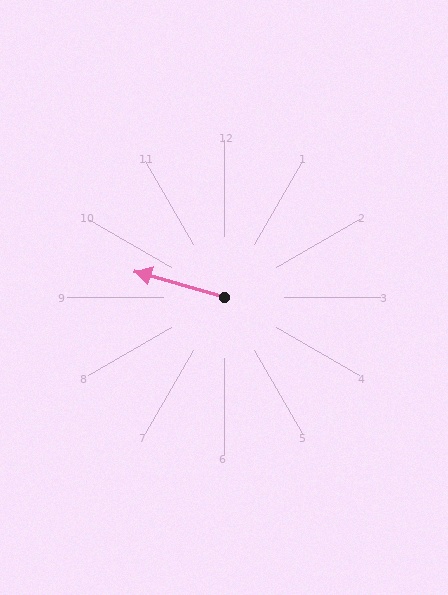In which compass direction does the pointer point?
West.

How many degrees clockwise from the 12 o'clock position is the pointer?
Approximately 286 degrees.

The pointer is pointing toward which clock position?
Roughly 10 o'clock.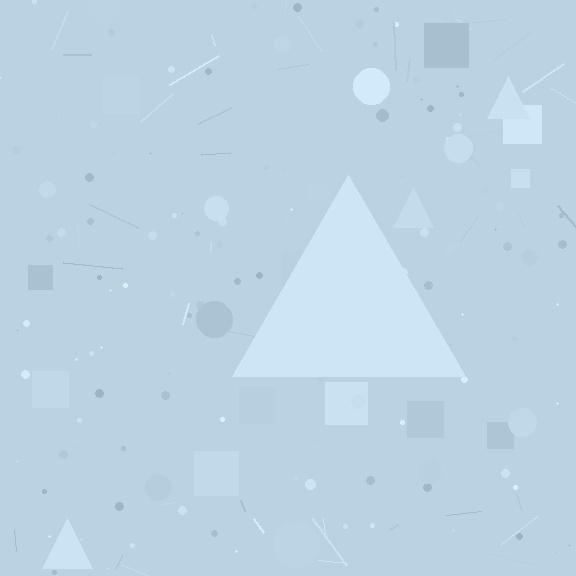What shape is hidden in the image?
A triangle is hidden in the image.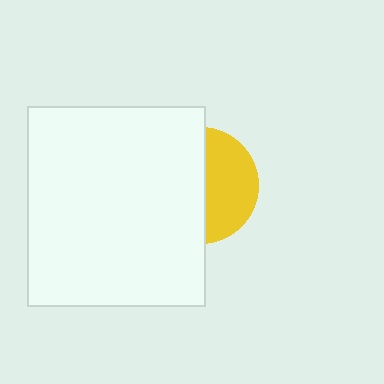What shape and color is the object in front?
The object in front is a white rectangle.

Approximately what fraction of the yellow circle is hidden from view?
Roughly 55% of the yellow circle is hidden behind the white rectangle.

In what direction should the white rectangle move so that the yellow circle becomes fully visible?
The white rectangle should move left. That is the shortest direction to clear the overlap and leave the yellow circle fully visible.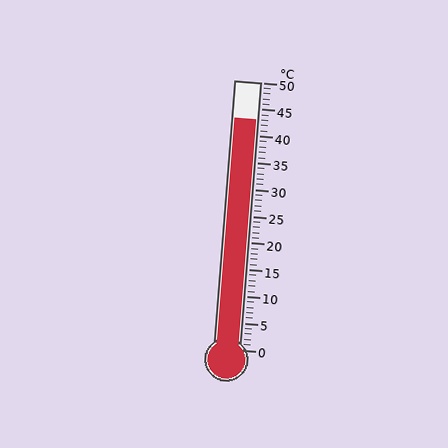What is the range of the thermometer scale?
The thermometer scale ranges from 0°C to 50°C.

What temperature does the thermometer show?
The thermometer shows approximately 43°C.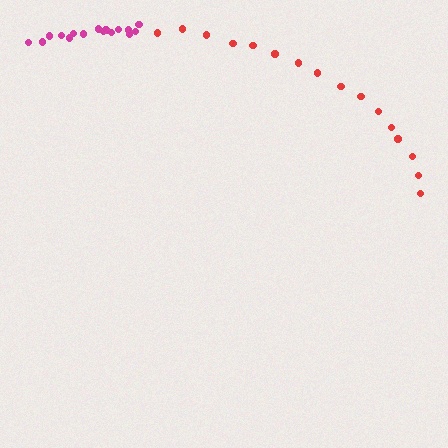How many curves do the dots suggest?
There are 2 distinct paths.